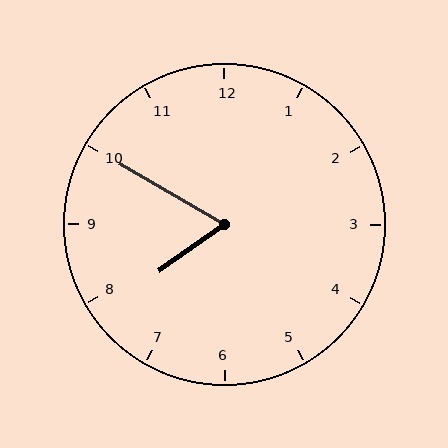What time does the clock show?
7:50.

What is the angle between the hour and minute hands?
Approximately 65 degrees.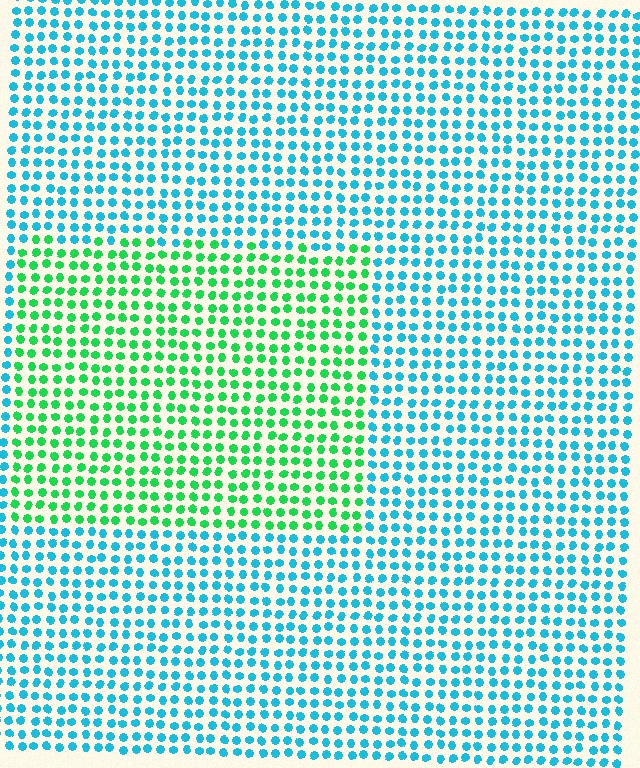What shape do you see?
I see a rectangle.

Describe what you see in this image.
The image is filled with small cyan elements in a uniform arrangement. A rectangle-shaped region is visible where the elements are tinted to a slightly different hue, forming a subtle color boundary.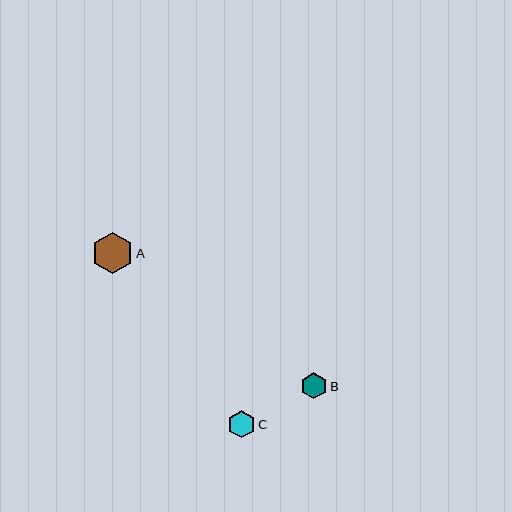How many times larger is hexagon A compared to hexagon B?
Hexagon A is approximately 1.6 times the size of hexagon B.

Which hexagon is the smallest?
Hexagon B is the smallest with a size of approximately 26 pixels.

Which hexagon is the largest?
Hexagon A is the largest with a size of approximately 42 pixels.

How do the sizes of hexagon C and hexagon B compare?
Hexagon C and hexagon B are approximately the same size.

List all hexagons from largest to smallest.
From largest to smallest: A, C, B.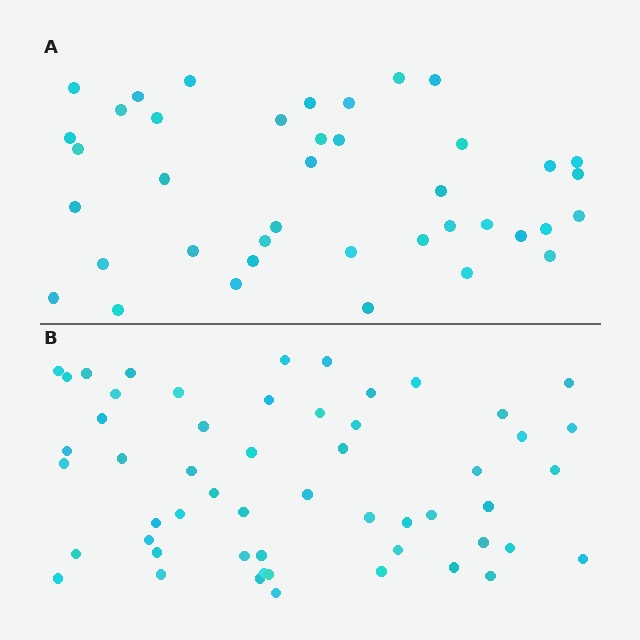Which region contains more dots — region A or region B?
Region B (the bottom region) has more dots.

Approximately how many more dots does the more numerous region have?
Region B has approximately 15 more dots than region A.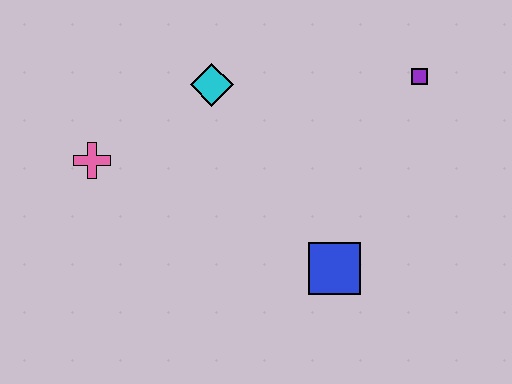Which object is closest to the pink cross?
The cyan diamond is closest to the pink cross.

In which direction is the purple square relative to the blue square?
The purple square is above the blue square.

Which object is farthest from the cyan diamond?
The blue square is farthest from the cyan diamond.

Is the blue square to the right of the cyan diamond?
Yes